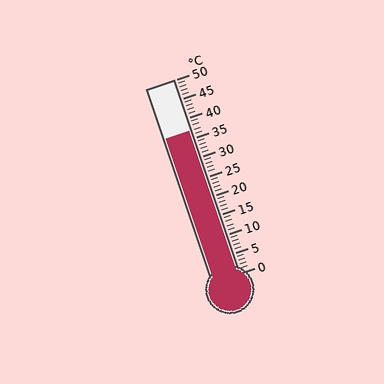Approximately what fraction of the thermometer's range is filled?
The thermometer is filled to approximately 75% of its range.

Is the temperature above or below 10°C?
The temperature is above 10°C.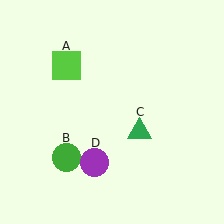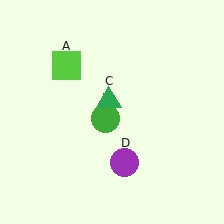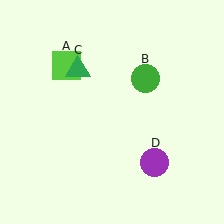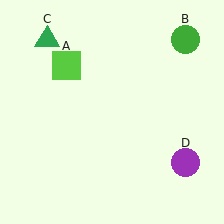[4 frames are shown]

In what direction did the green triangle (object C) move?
The green triangle (object C) moved up and to the left.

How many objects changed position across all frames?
3 objects changed position: green circle (object B), green triangle (object C), purple circle (object D).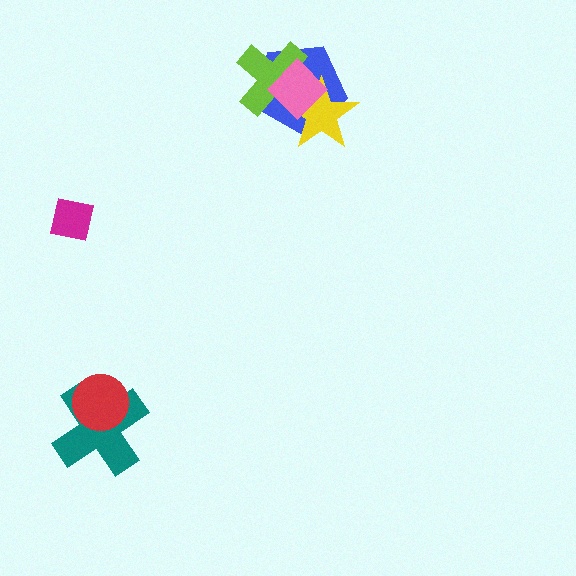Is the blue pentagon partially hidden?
Yes, it is partially covered by another shape.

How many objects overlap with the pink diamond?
3 objects overlap with the pink diamond.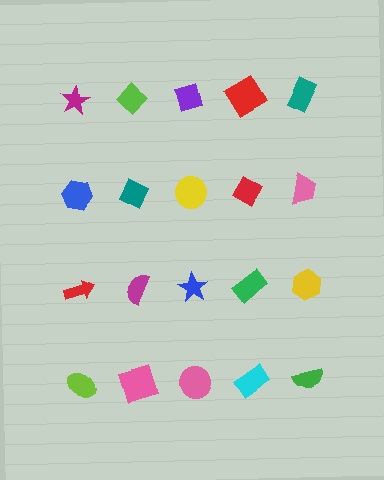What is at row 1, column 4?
A red diamond.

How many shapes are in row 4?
5 shapes.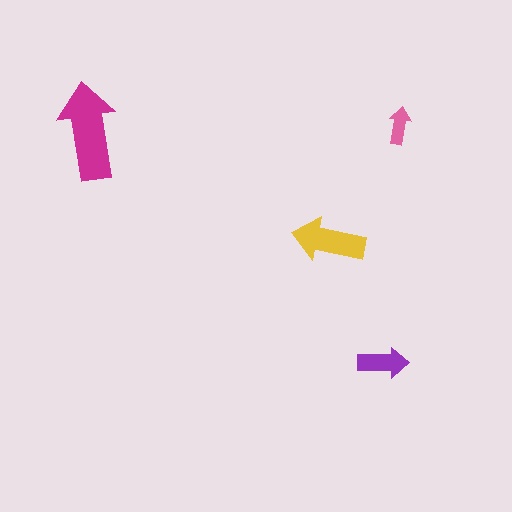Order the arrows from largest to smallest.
the magenta one, the yellow one, the purple one, the pink one.